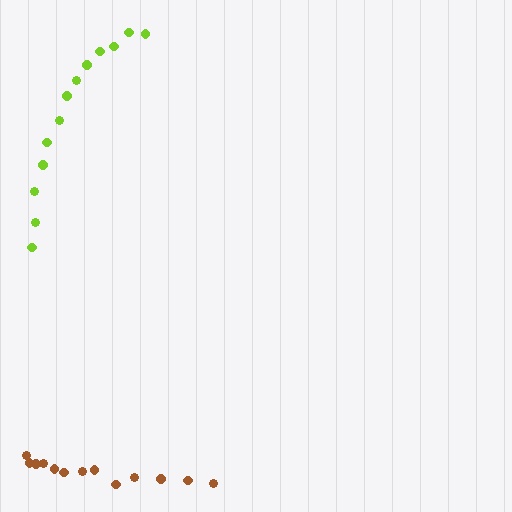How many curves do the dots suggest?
There are 2 distinct paths.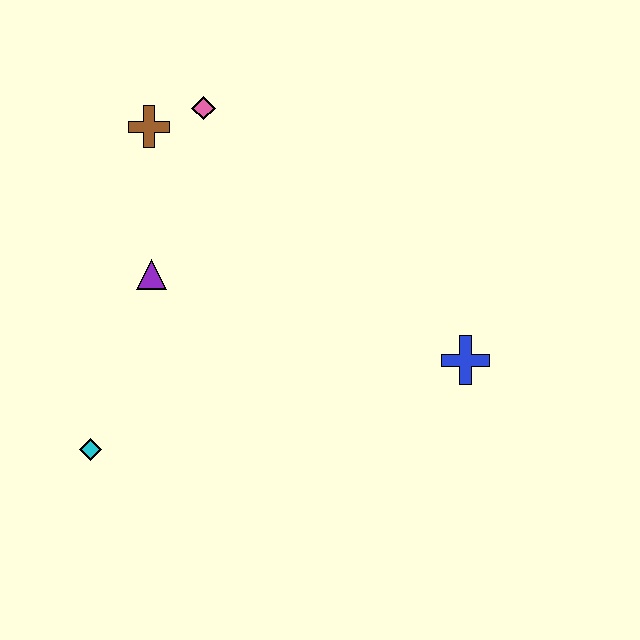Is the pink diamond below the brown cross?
No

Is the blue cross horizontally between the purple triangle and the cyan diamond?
No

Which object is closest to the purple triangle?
The brown cross is closest to the purple triangle.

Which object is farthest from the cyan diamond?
The blue cross is farthest from the cyan diamond.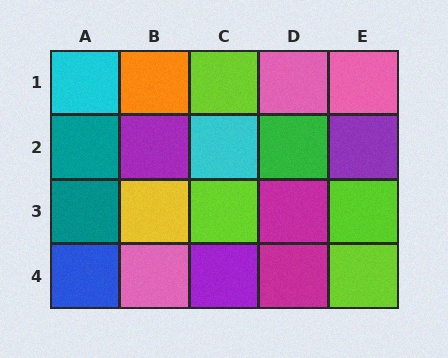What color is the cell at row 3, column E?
Lime.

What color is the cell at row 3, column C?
Lime.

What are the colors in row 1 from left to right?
Cyan, orange, lime, pink, pink.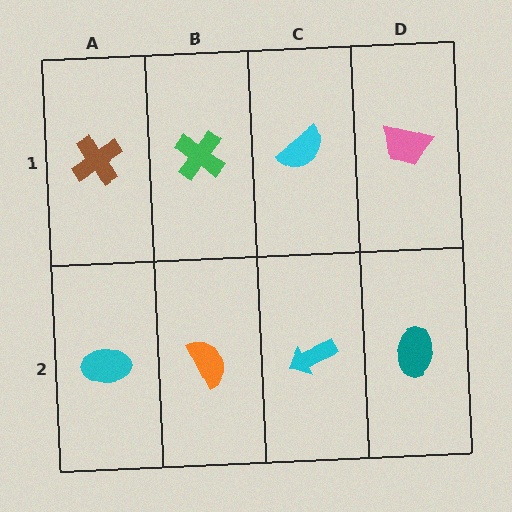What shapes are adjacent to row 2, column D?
A pink trapezoid (row 1, column D), a cyan arrow (row 2, column C).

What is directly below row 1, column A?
A cyan ellipse.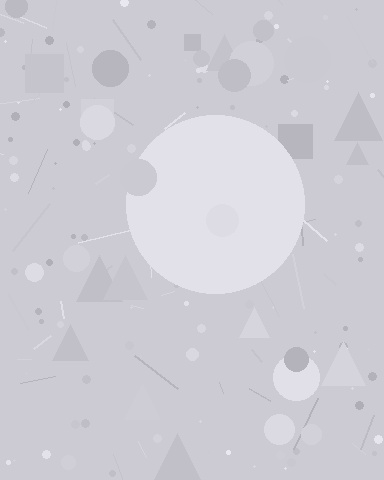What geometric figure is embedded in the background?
A circle is embedded in the background.